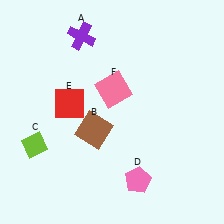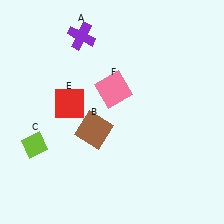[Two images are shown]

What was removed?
The pink pentagon (D) was removed in Image 2.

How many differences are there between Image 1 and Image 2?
There is 1 difference between the two images.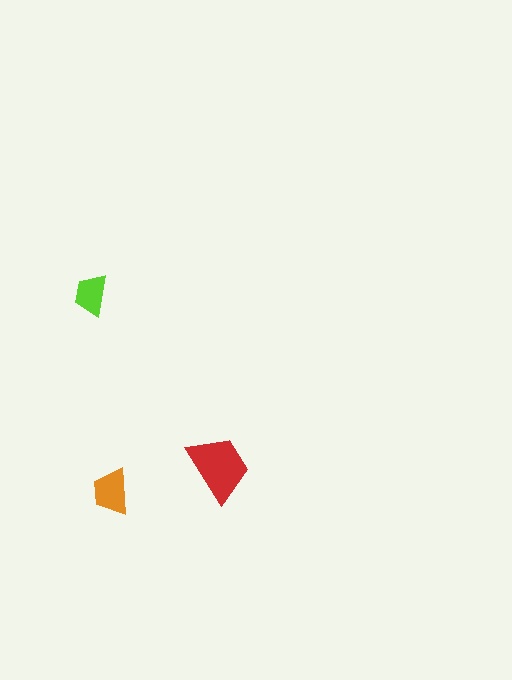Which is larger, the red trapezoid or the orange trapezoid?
The red one.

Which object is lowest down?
The orange trapezoid is bottommost.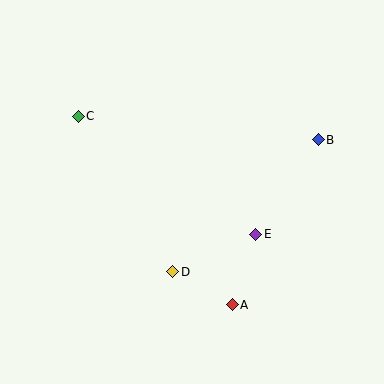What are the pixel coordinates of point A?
Point A is at (232, 305).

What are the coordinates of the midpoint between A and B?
The midpoint between A and B is at (275, 222).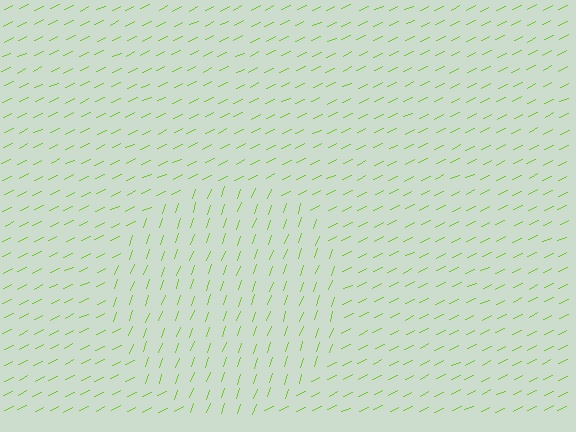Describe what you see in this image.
The image is filled with small lime line segments. A circle region in the image has lines oriented differently from the surrounding lines, creating a visible texture boundary.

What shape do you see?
I see a circle.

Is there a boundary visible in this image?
Yes, there is a texture boundary formed by a change in line orientation.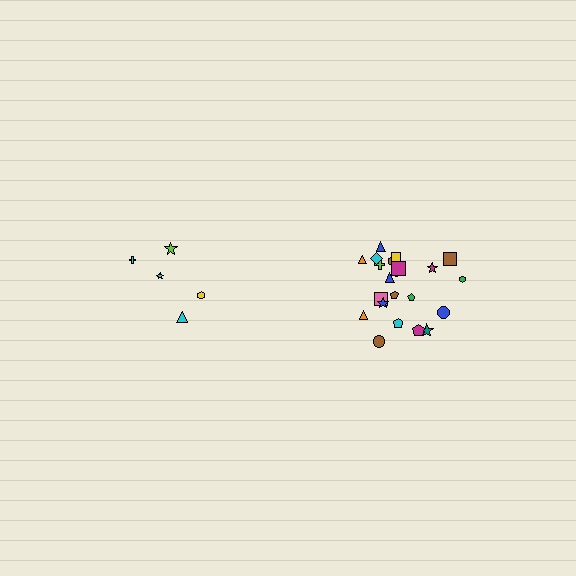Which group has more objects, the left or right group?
The right group.